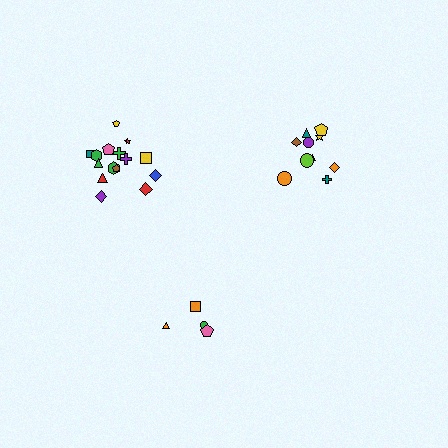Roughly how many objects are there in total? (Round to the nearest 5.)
Roughly 30 objects in total.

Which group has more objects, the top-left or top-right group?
The top-left group.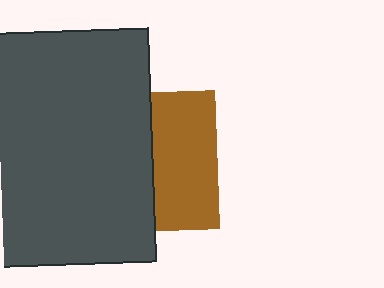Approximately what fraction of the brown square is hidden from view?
Roughly 54% of the brown square is hidden behind the dark gray rectangle.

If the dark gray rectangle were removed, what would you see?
You would see the complete brown square.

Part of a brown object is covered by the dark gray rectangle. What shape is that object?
It is a square.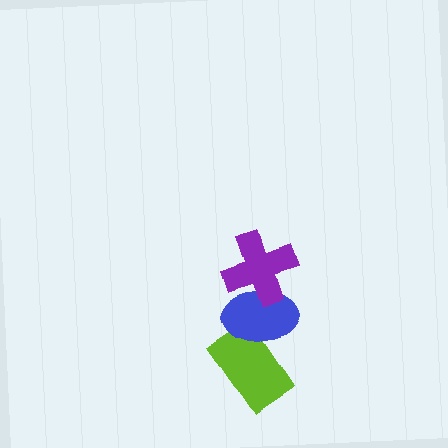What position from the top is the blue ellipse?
The blue ellipse is 2nd from the top.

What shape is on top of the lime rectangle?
The blue ellipse is on top of the lime rectangle.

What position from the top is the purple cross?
The purple cross is 1st from the top.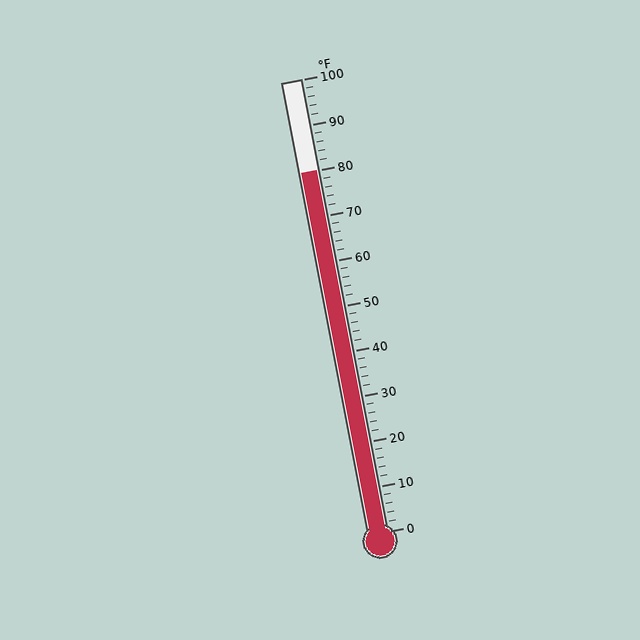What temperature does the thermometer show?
The thermometer shows approximately 80°F.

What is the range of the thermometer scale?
The thermometer scale ranges from 0°F to 100°F.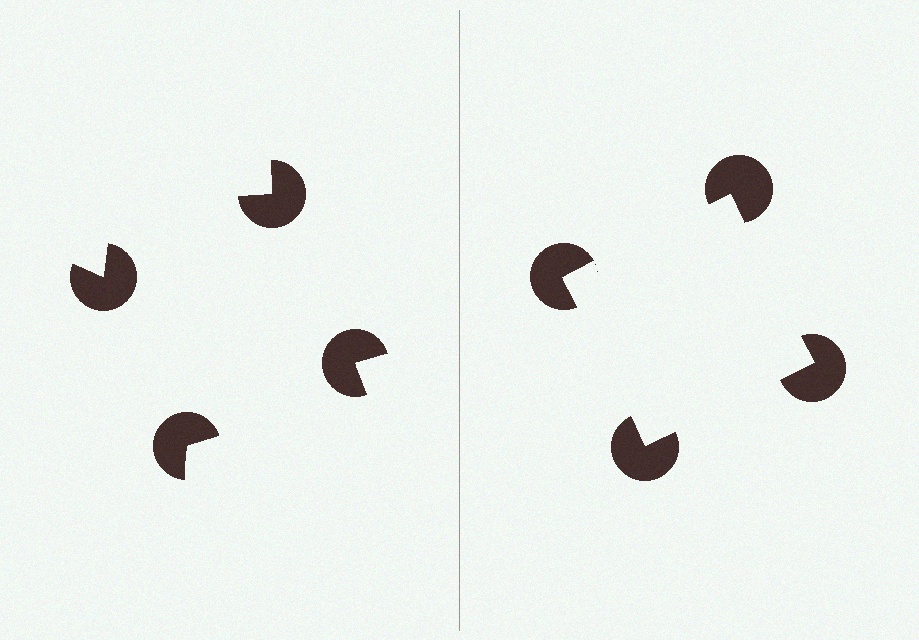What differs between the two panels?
The pac-man discs are positioned identically on both sides; only the wedge orientations differ. On the right they align to a square; on the left they are misaligned.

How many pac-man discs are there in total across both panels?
8 — 4 on each side.